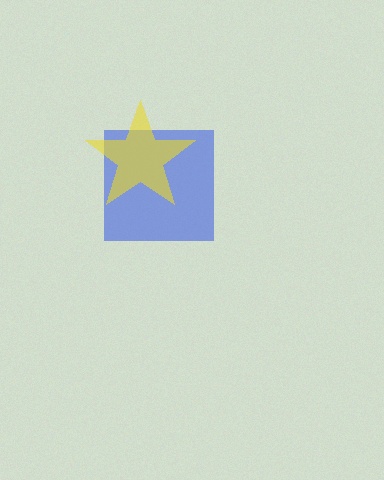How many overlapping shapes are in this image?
There are 2 overlapping shapes in the image.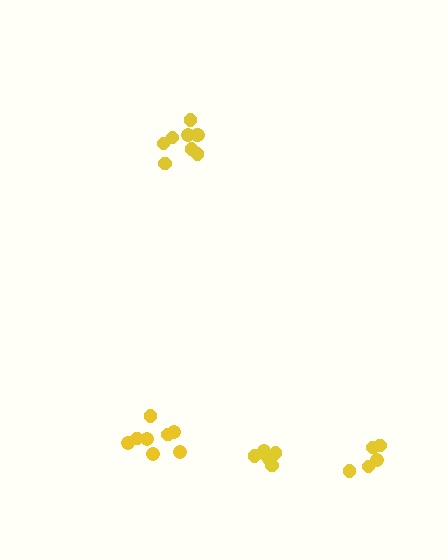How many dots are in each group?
Group 1: 9 dots, Group 2: 8 dots, Group 3: 7 dots, Group 4: 5 dots (29 total).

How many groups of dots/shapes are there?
There are 4 groups.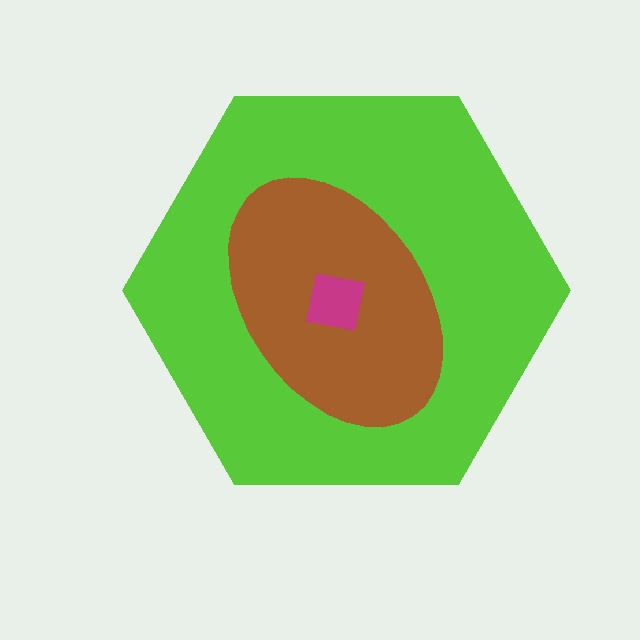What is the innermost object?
The magenta square.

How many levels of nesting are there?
3.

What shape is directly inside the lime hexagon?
The brown ellipse.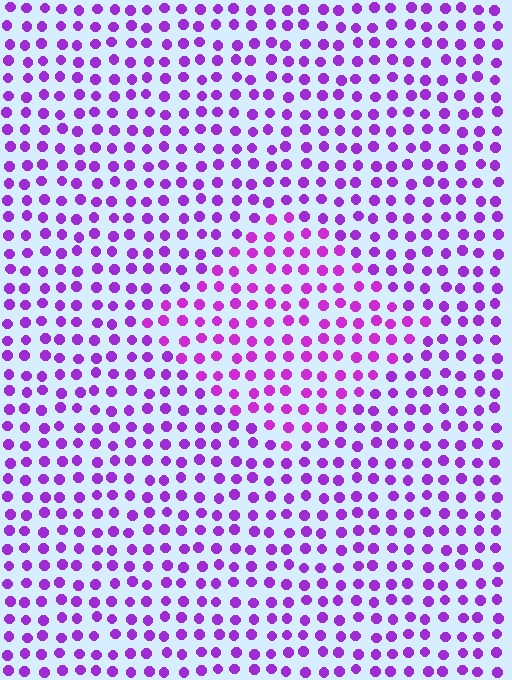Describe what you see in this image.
The image is filled with small purple elements in a uniform arrangement. A diamond-shaped region is visible where the elements are tinted to a slightly different hue, forming a subtle color boundary.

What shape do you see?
I see a diamond.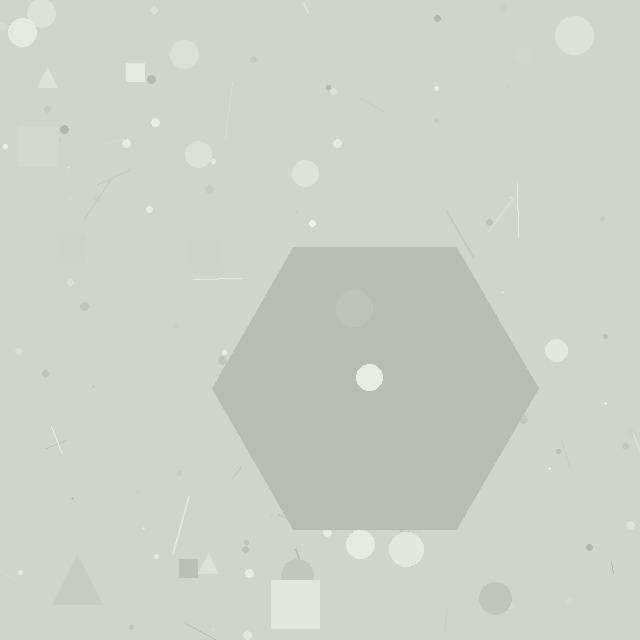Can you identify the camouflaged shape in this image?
The camouflaged shape is a hexagon.